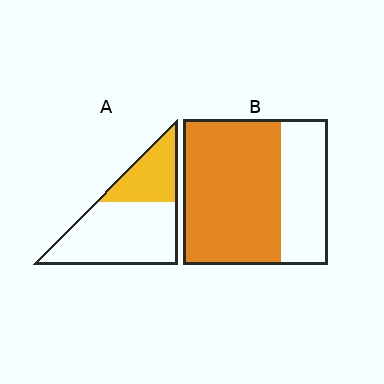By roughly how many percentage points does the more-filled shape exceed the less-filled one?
By roughly 35 percentage points (B over A).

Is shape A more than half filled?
No.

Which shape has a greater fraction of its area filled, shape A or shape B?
Shape B.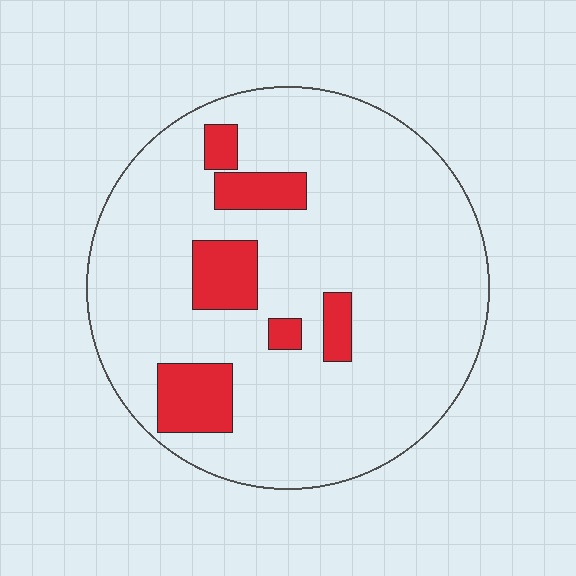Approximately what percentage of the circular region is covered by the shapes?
Approximately 15%.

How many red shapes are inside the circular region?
6.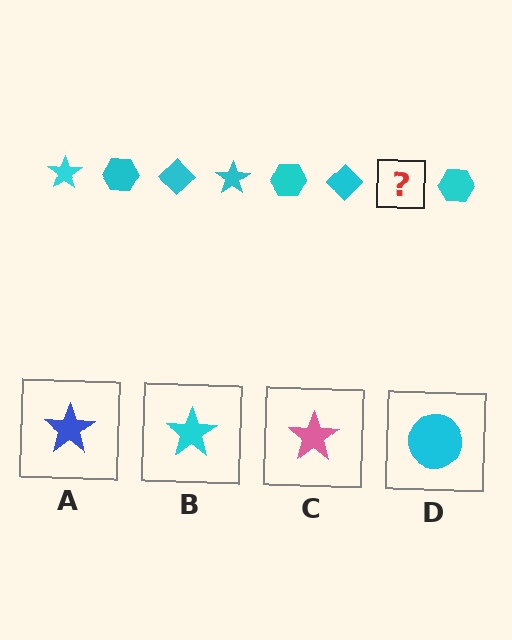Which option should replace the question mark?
Option B.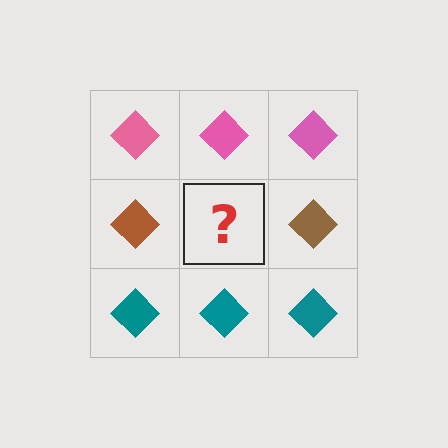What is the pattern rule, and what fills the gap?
The rule is that each row has a consistent color. The gap should be filled with a brown diamond.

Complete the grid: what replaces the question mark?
The question mark should be replaced with a brown diamond.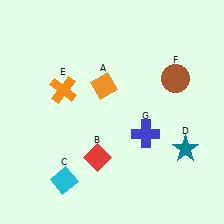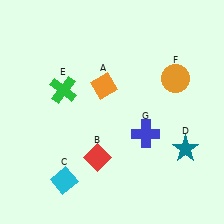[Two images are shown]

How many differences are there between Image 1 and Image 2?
There are 2 differences between the two images.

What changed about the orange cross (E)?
In Image 1, E is orange. In Image 2, it changed to green.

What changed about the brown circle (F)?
In Image 1, F is brown. In Image 2, it changed to orange.